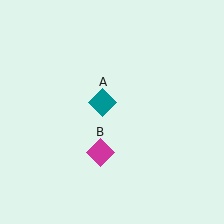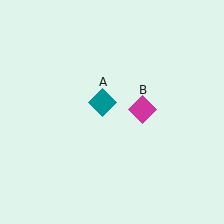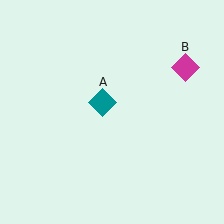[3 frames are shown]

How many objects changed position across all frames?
1 object changed position: magenta diamond (object B).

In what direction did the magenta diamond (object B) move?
The magenta diamond (object B) moved up and to the right.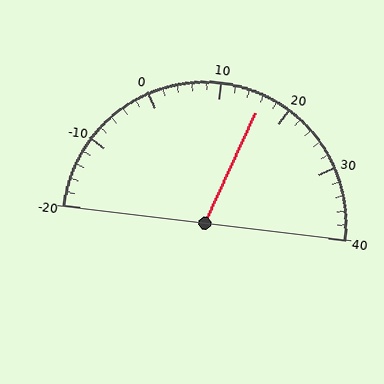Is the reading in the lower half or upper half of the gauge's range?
The reading is in the upper half of the range (-20 to 40).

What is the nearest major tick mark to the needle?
The nearest major tick mark is 20.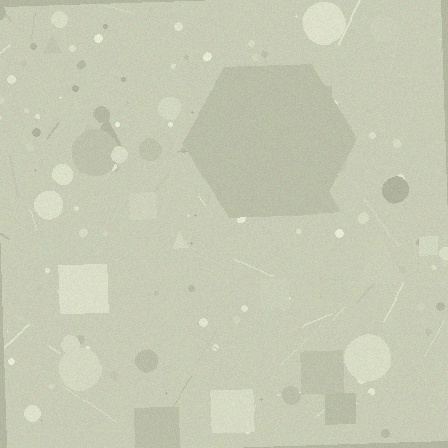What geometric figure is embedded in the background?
A hexagon is embedded in the background.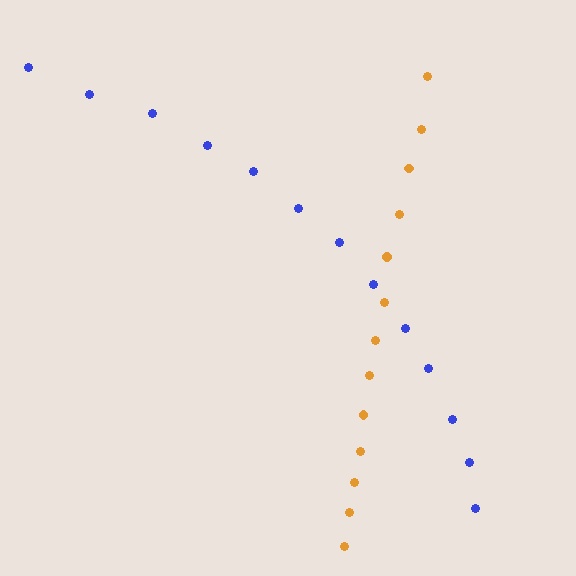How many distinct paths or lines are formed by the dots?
There are 2 distinct paths.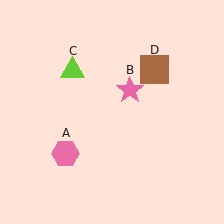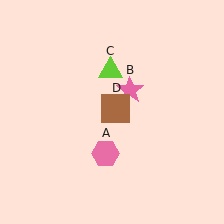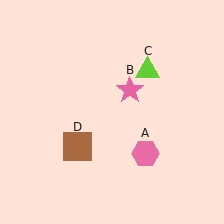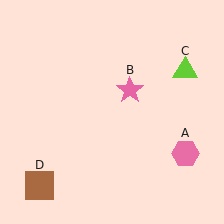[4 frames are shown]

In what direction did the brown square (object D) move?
The brown square (object D) moved down and to the left.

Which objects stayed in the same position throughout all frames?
Pink star (object B) remained stationary.